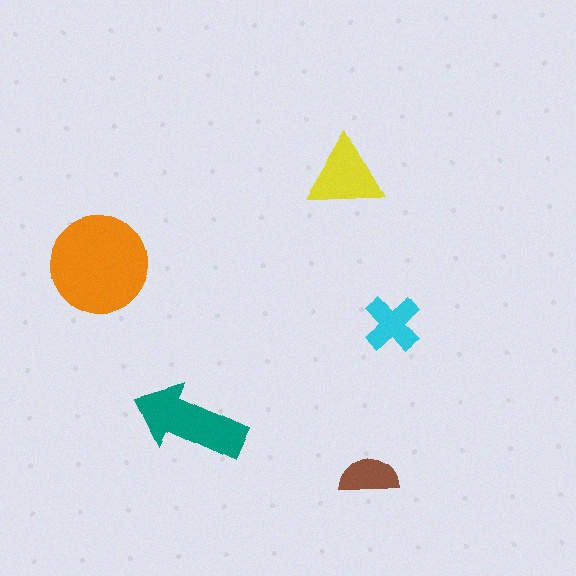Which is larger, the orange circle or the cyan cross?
The orange circle.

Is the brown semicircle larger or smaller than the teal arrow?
Smaller.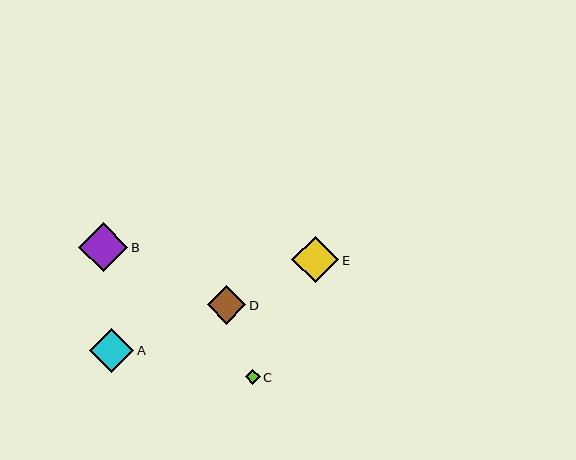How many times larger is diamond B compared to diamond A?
Diamond B is approximately 1.1 times the size of diamond A.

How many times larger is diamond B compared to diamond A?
Diamond B is approximately 1.1 times the size of diamond A.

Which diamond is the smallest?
Diamond C is the smallest with a size of approximately 15 pixels.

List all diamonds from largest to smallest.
From largest to smallest: B, E, A, D, C.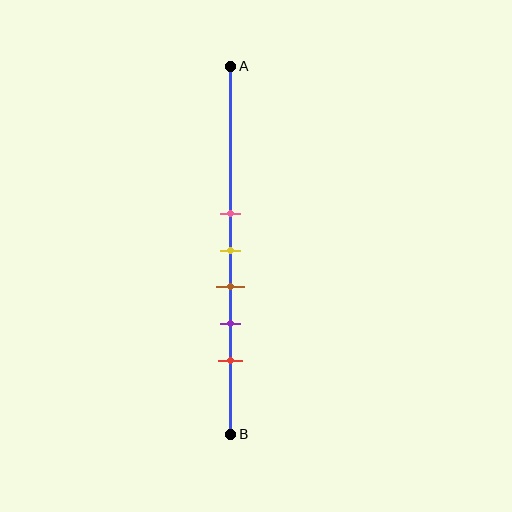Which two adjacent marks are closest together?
The pink and yellow marks are the closest adjacent pair.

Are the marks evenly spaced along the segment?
Yes, the marks are approximately evenly spaced.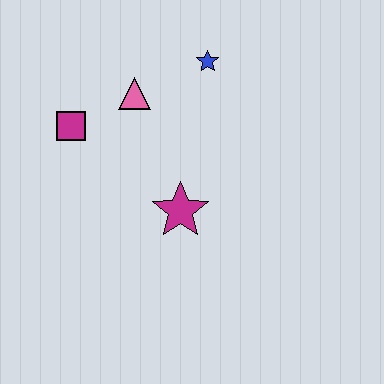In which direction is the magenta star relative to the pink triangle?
The magenta star is below the pink triangle.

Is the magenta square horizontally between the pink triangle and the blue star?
No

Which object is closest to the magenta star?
The pink triangle is closest to the magenta star.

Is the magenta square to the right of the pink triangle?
No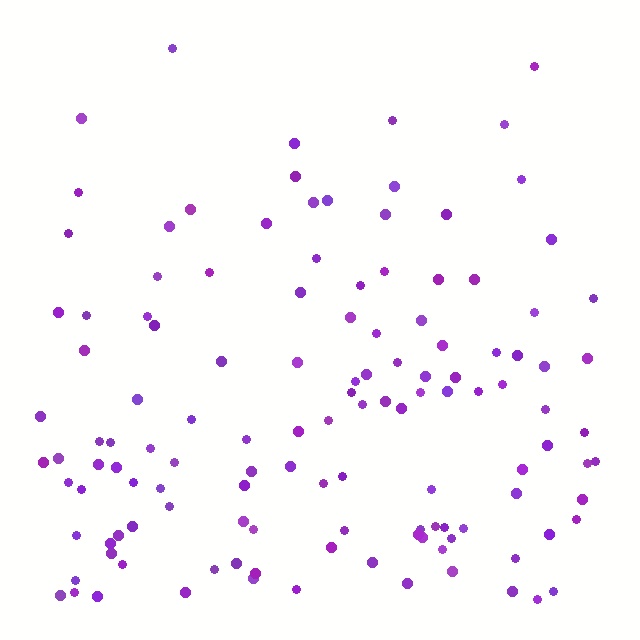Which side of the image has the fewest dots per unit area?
The top.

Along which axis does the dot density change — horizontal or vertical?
Vertical.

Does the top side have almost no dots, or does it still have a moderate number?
Still a moderate number, just noticeably fewer than the bottom.